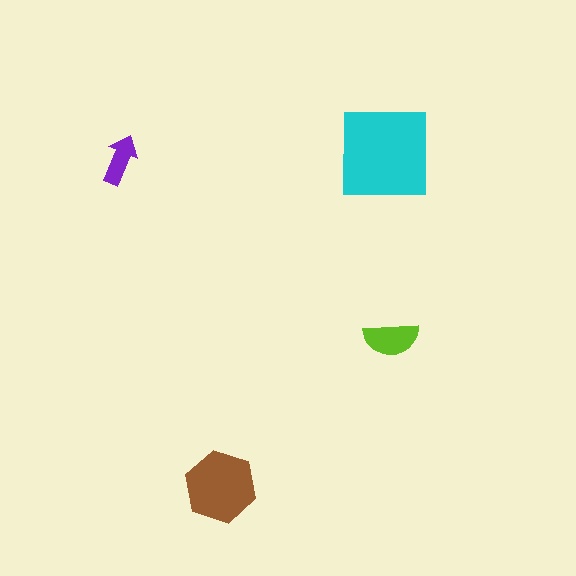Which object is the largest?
The cyan square.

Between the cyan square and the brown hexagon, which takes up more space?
The cyan square.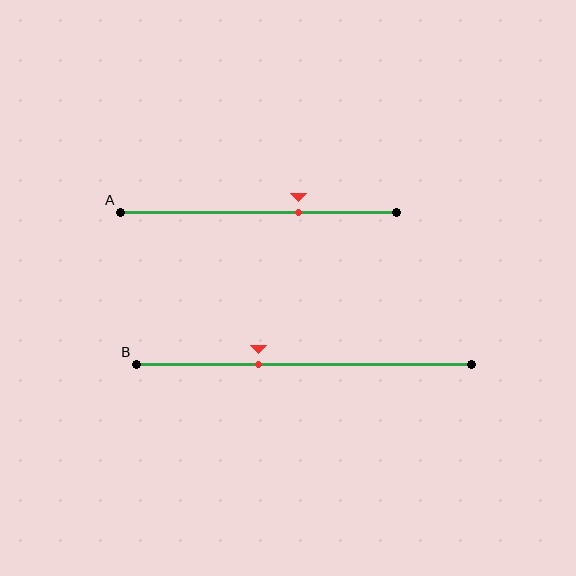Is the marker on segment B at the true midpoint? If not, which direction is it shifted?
No, the marker on segment B is shifted to the left by about 14% of the segment length.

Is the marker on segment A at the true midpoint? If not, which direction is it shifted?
No, the marker on segment A is shifted to the right by about 15% of the segment length.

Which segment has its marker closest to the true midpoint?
Segment B has its marker closest to the true midpoint.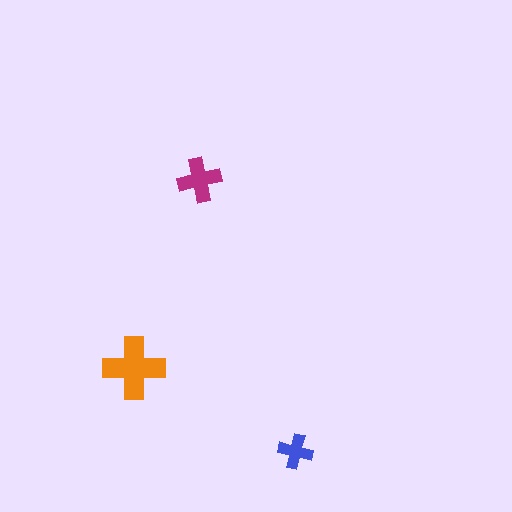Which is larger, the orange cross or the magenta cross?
The orange one.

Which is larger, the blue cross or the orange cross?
The orange one.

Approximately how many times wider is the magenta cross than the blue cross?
About 1.5 times wider.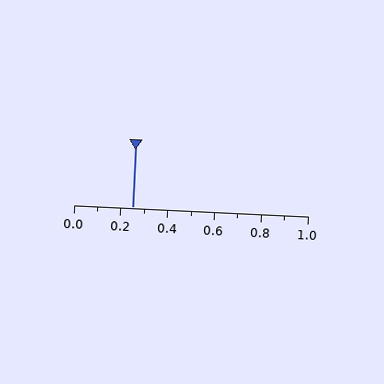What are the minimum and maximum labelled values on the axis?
The axis runs from 0.0 to 1.0.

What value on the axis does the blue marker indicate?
The marker indicates approximately 0.25.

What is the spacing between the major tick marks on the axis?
The major ticks are spaced 0.2 apart.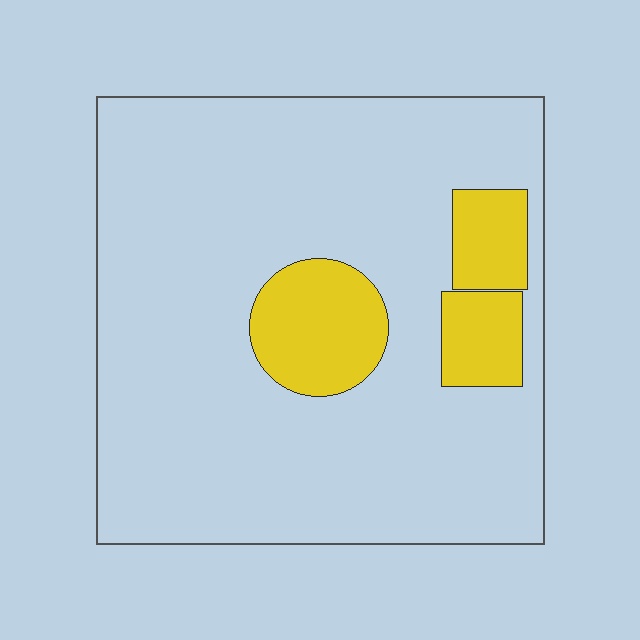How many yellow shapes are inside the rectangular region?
3.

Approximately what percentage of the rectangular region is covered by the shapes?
Approximately 15%.